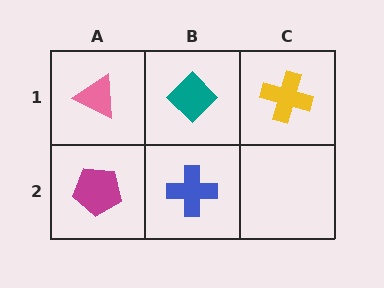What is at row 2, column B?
A blue cross.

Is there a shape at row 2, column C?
No, that cell is empty.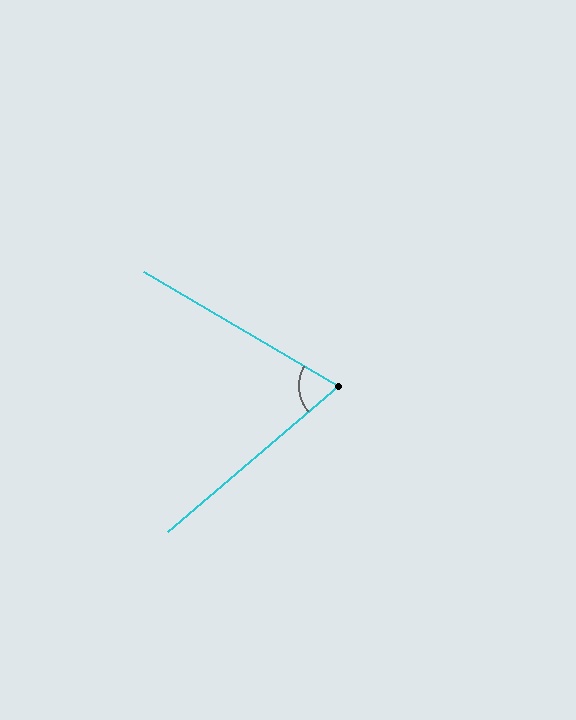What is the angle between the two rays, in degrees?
Approximately 71 degrees.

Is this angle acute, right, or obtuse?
It is acute.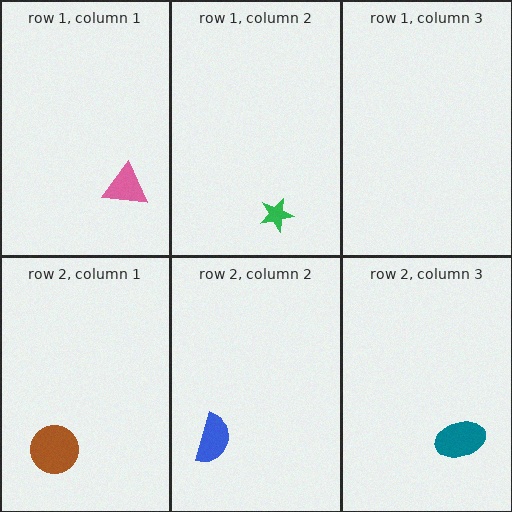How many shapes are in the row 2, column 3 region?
1.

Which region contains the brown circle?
The row 2, column 1 region.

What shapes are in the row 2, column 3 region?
The teal ellipse.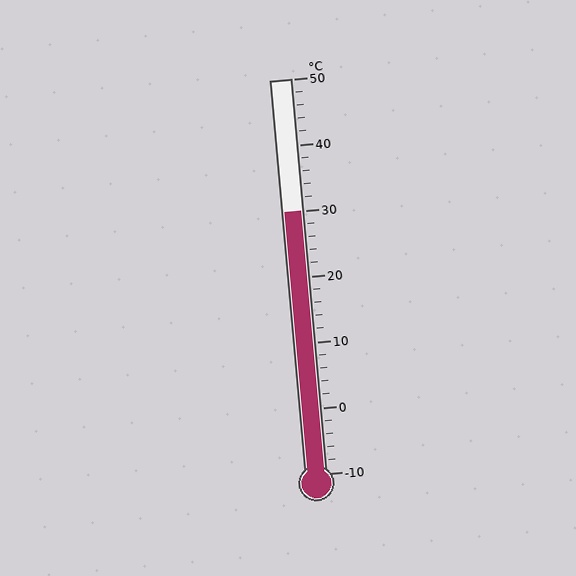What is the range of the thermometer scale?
The thermometer scale ranges from -10°C to 50°C.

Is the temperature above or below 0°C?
The temperature is above 0°C.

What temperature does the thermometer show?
The thermometer shows approximately 30°C.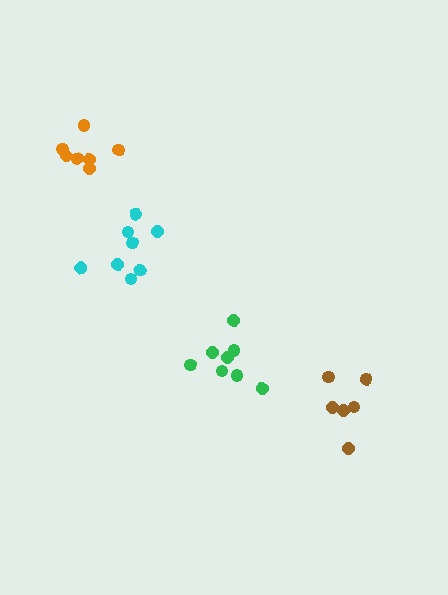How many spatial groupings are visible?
There are 4 spatial groupings.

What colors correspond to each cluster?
The clusters are colored: orange, cyan, green, brown.